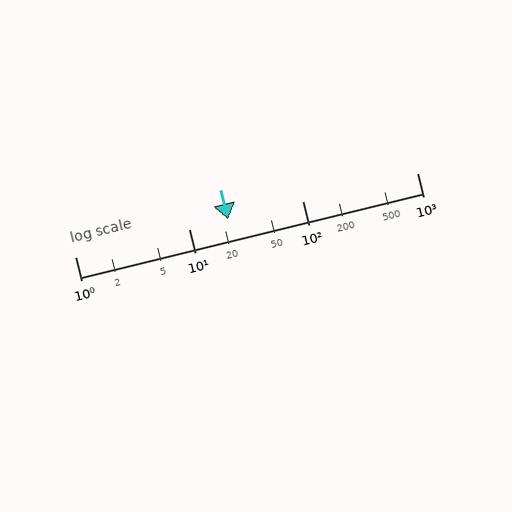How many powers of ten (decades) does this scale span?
The scale spans 3 decades, from 1 to 1000.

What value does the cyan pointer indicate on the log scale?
The pointer indicates approximately 22.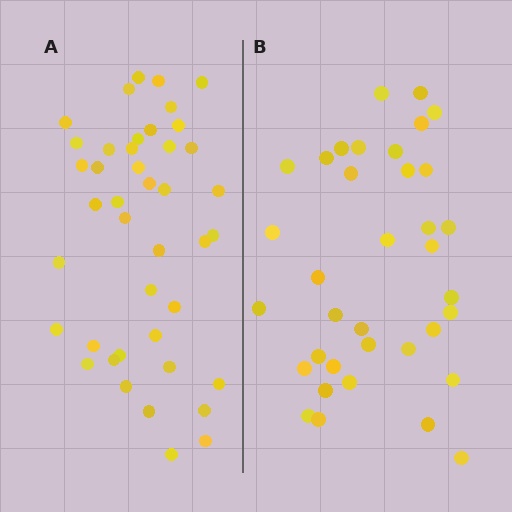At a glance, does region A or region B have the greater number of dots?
Region A (the left region) has more dots.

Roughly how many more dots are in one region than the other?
Region A has about 6 more dots than region B.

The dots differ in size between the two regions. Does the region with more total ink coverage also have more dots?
No. Region B has more total ink coverage because its dots are larger, but region A actually contains more individual dots. Total area can be misleading — the number of items is what matters here.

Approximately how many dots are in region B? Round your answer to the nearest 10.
About 40 dots. (The exact count is 36, which rounds to 40.)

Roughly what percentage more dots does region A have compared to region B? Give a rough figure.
About 15% more.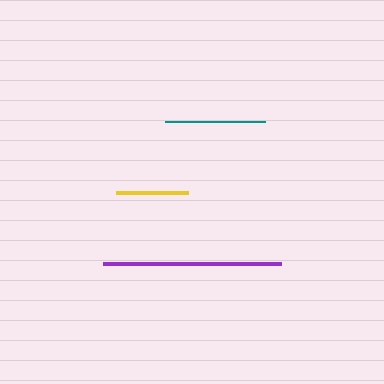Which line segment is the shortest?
The yellow line is the shortest at approximately 72 pixels.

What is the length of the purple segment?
The purple segment is approximately 178 pixels long.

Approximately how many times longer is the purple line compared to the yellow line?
The purple line is approximately 2.5 times the length of the yellow line.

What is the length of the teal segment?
The teal segment is approximately 100 pixels long.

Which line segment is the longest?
The purple line is the longest at approximately 178 pixels.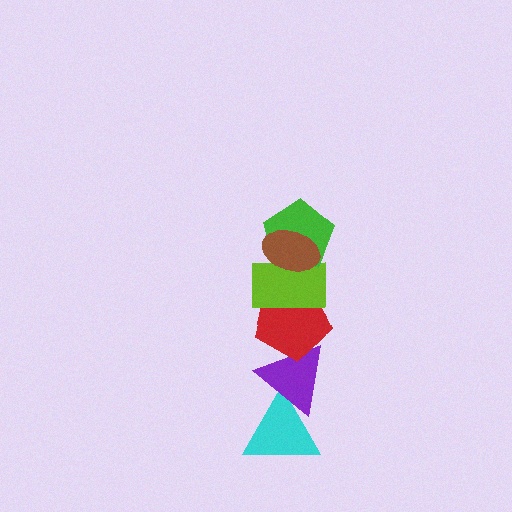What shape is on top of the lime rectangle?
The green pentagon is on top of the lime rectangle.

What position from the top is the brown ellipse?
The brown ellipse is 1st from the top.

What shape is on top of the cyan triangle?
The purple triangle is on top of the cyan triangle.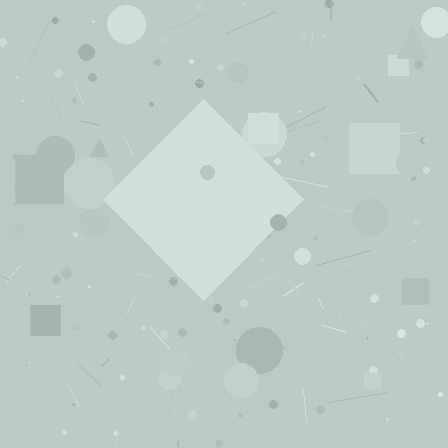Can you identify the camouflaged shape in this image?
The camouflaged shape is a diamond.